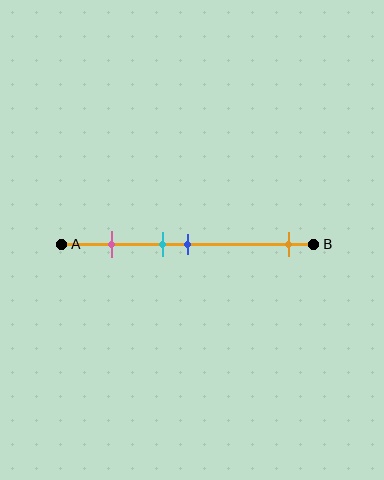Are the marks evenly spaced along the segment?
No, the marks are not evenly spaced.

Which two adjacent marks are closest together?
The cyan and blue marks are the closest adjacent pair.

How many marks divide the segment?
There are 4 marks dividing the segment.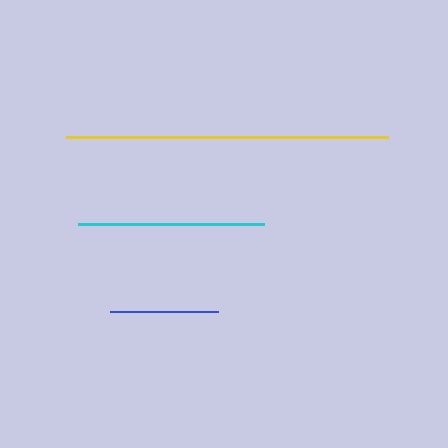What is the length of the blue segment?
The blue segment is approximately 108 pixels long.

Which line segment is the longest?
The yellow line is the longest at approximately 322 pixels.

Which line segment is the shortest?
The blue line is the shortest at approximately 108 pixels.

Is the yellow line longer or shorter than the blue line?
The yellow line is longer than the blue line.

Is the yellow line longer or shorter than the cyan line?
The yellow line is longer than the cyan line.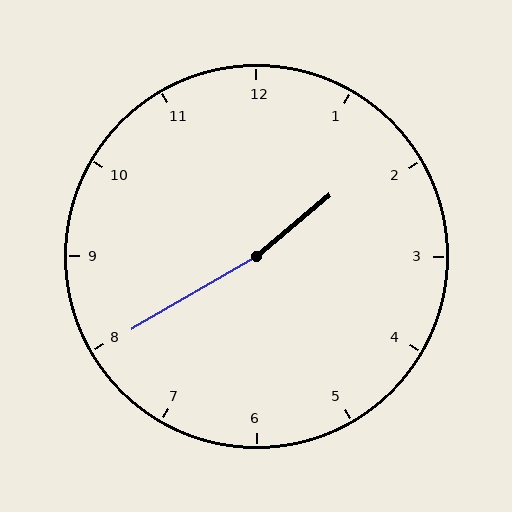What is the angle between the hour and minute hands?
Approximately 170 degrees.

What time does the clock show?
1:40.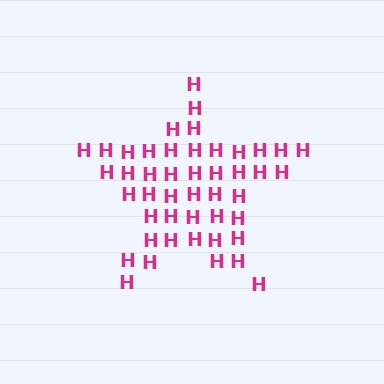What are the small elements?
The small elements are letter H's.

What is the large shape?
The large shape is a star.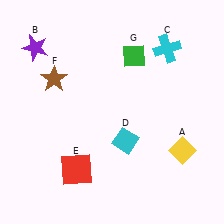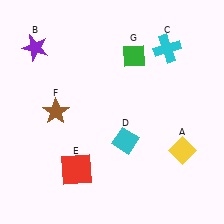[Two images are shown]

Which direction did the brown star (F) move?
The brown star (F) moved down.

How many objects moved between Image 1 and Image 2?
1 object moved between the two images.